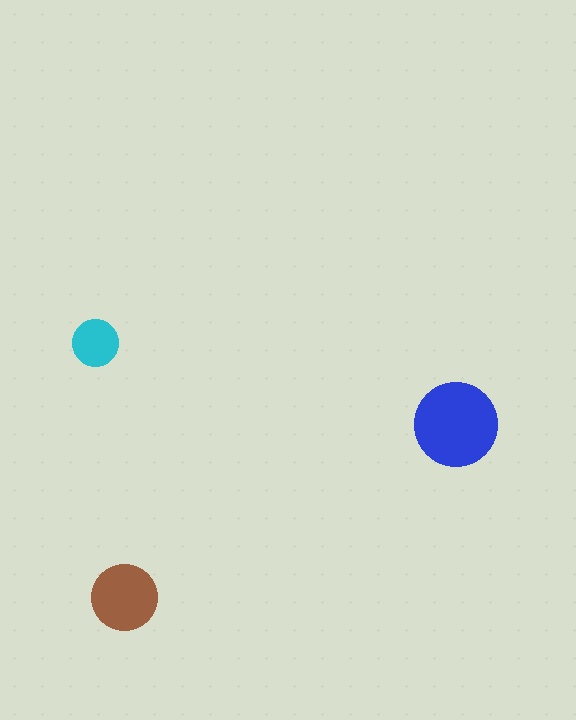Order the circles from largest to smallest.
the blue one, the brown one, the cyan one.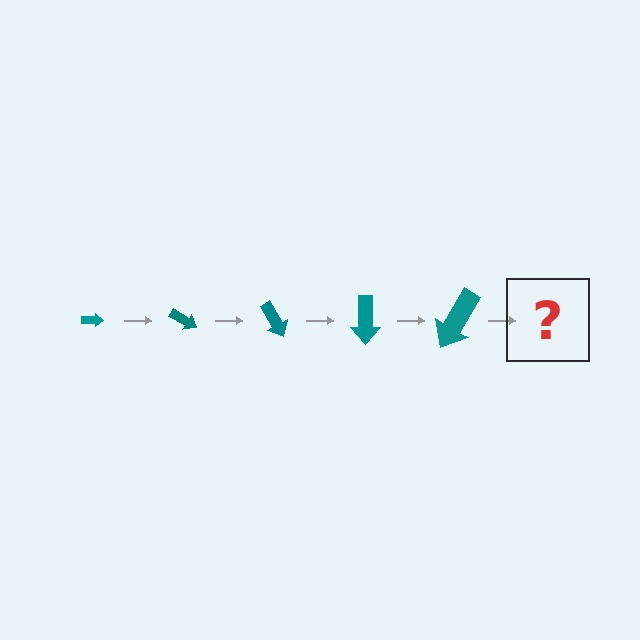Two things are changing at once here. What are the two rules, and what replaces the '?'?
The two rules are that the arrow grows larger each step and it rotates 30 degrees each step. The '?' should be an arrow, larger than the previous one and rotated 150 degrees from the start.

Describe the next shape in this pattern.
It should be an arrow, larger than the previous one and rotated 150 degrees from the start.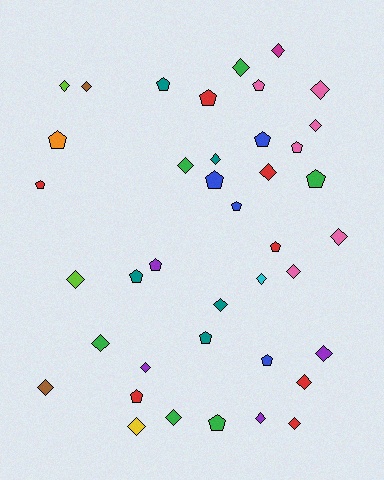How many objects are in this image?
There are 40 objects.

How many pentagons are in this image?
There are 17 pentagons.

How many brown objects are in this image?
There are 2 brown objects.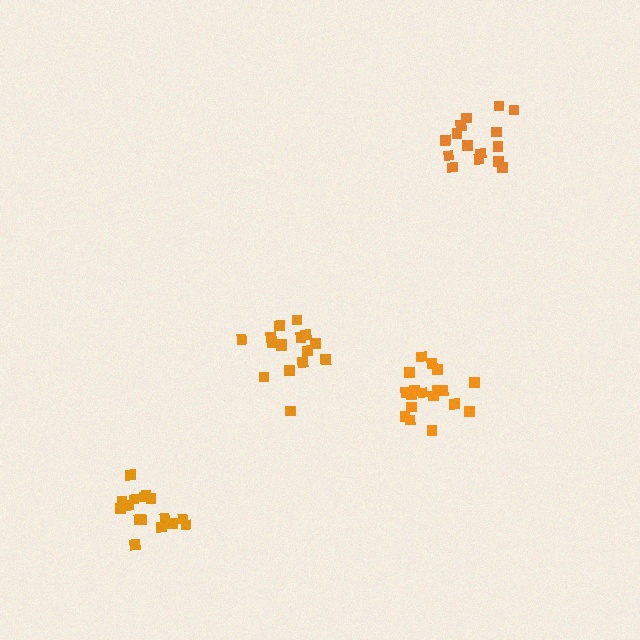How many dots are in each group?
Group 1: 18 dots, Group 2: 16 dots, Group 3: 16 dots, Group 4: 15 dots (65 total).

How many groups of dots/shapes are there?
There are 4 groups.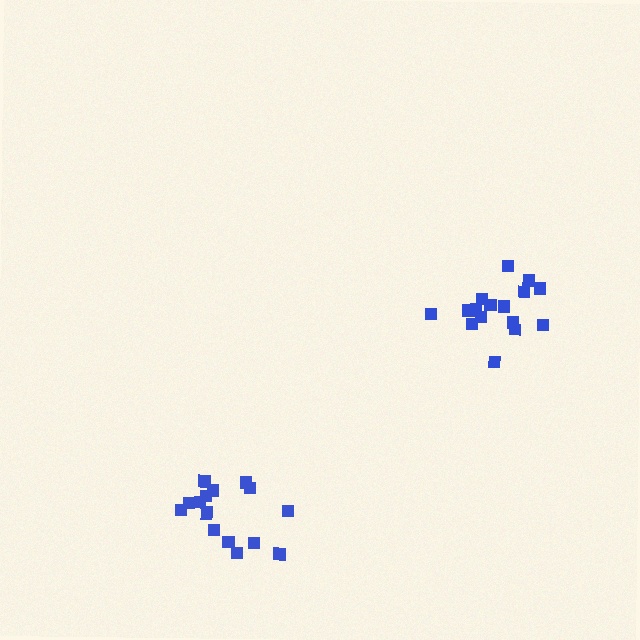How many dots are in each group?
Group 1: 17 dots, Group 2: 17 dots (34 total).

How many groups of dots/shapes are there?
There are 2 groups.